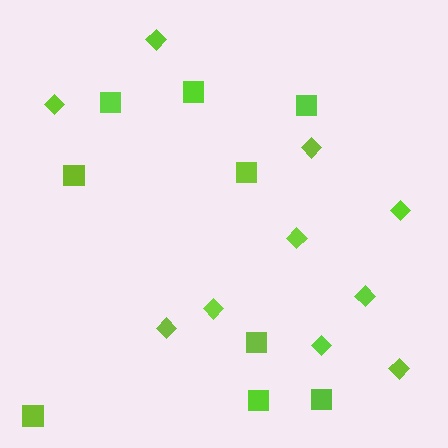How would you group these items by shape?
There are 2 groups: one group of diamonds (10) and one group of squares (9).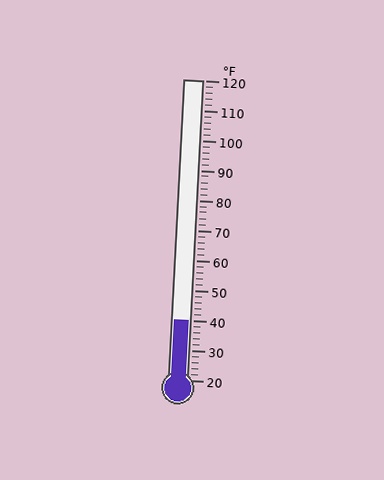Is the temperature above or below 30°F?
The temperature is above 30°F.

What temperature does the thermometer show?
The thermometer shows approximately 40°F.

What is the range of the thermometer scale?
The thermometer scale ranges from 20°F to 120°F.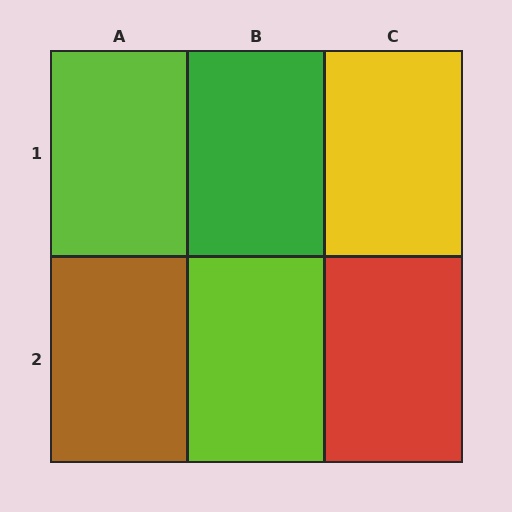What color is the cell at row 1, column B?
Green.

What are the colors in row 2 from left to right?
Brown, lime, red.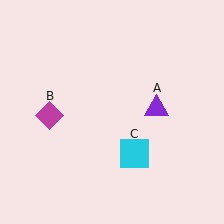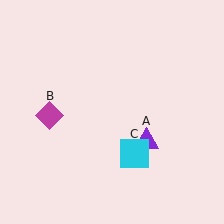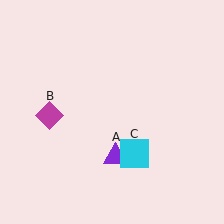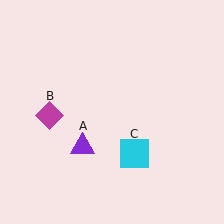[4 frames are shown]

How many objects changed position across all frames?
1 object changed position: purple triangle (object A).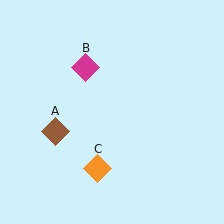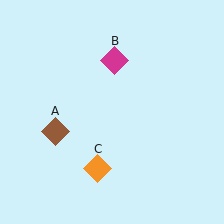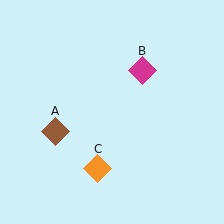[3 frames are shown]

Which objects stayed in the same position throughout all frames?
Brown diamond (object A) and orange diamond (object C) remained stationary.